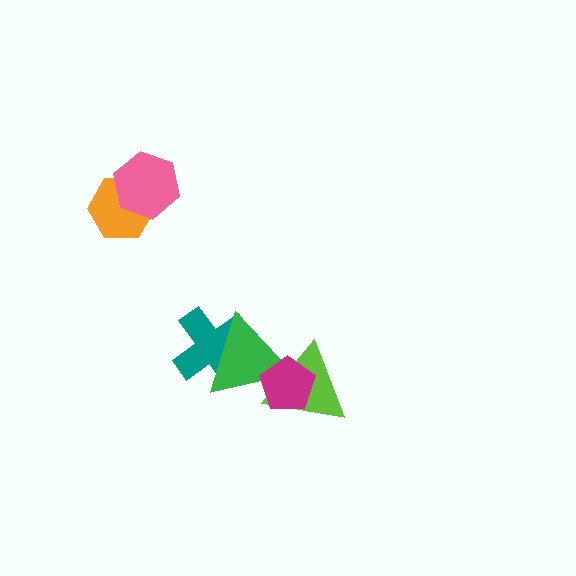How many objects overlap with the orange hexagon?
1 object overlaps with the orange hexagon.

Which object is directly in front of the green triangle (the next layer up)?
The lime triangle is directly in front of the green triangle.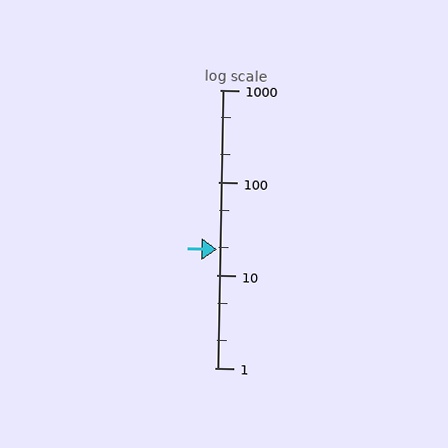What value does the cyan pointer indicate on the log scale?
The pointer indicates approximately 19.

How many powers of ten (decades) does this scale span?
The scale spans 3 decades, from 1 to 1000.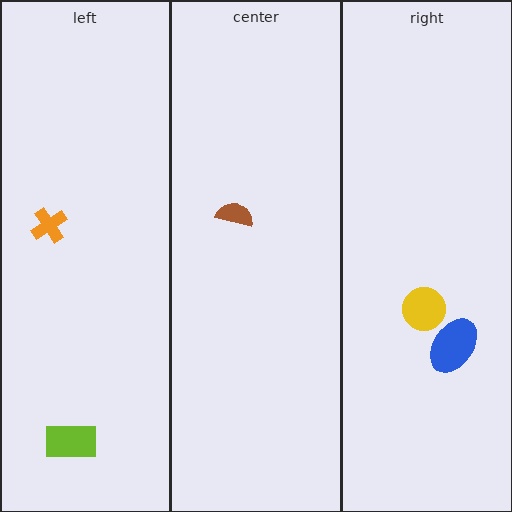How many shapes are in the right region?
2.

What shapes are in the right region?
The yellow circle, the blue ellipse.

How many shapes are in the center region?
1.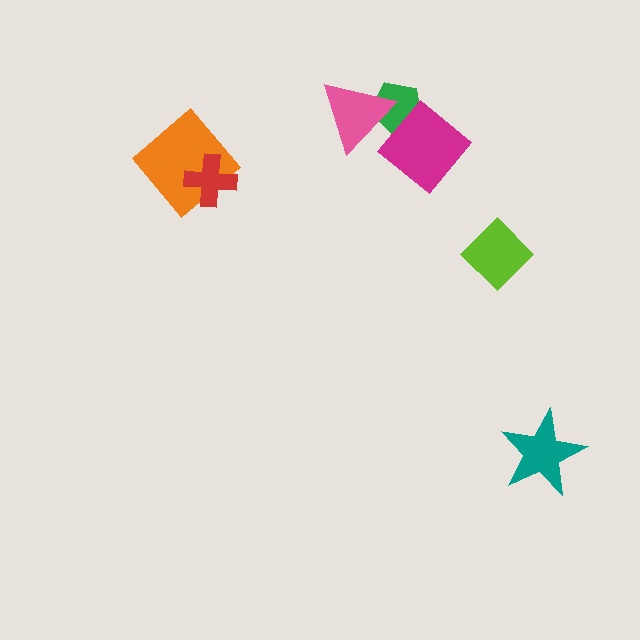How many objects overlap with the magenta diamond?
2 objects overlap with the magenta diamond.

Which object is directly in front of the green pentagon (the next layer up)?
The pink triangle is directly in front of the green pentagon.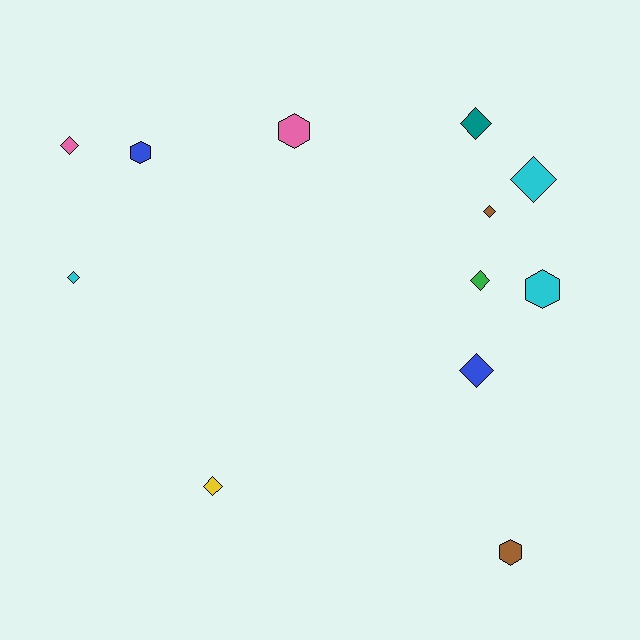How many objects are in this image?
There are 12 objects.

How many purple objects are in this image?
There are no purple objects.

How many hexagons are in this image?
There are 4 hexagons.